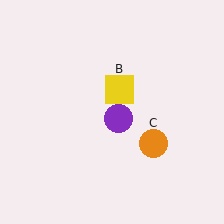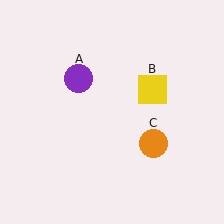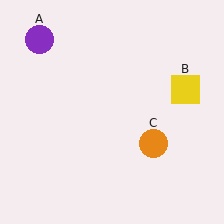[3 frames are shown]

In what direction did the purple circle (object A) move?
The purple circle (object A) moved up and to the left.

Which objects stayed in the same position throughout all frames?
Orange circle (object C) remained stationary.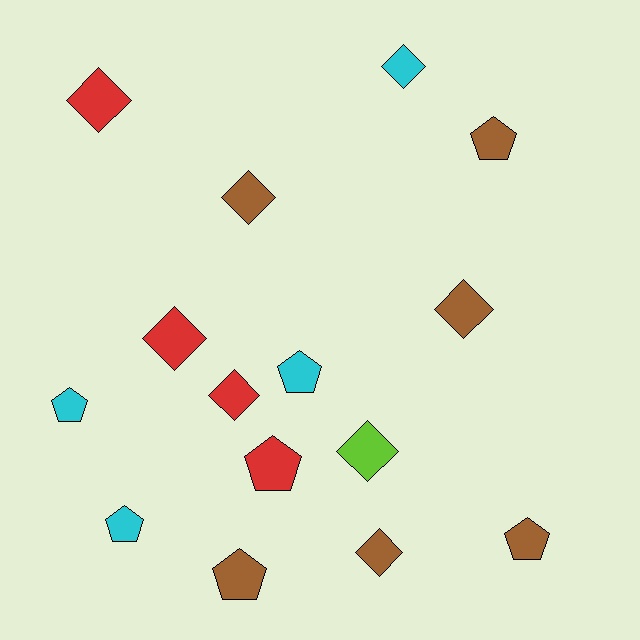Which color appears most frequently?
Brown, with 6 objects.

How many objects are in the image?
There are 15 objects.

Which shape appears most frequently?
Diamond, with 8 objects.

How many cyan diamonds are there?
There is 1 cyan diamond.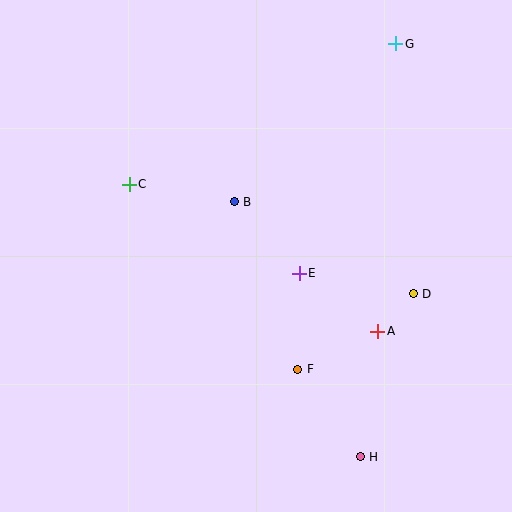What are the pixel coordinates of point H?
Point H is at (360, 457).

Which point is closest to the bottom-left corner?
Point F is closest to the bottom-left corner.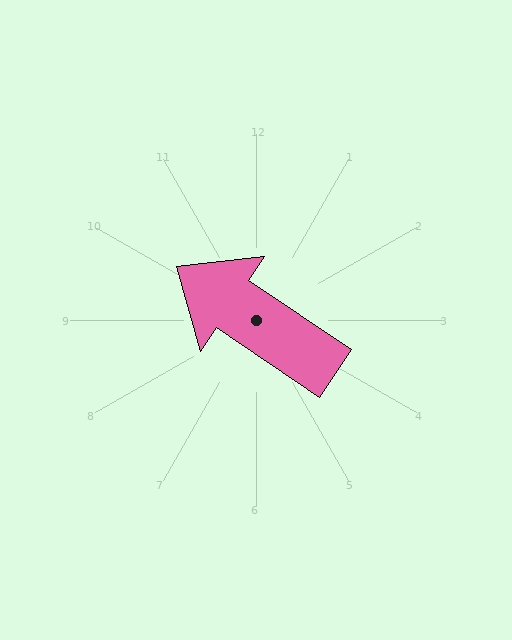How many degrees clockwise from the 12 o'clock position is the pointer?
Approximately 304 degrees.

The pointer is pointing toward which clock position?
Roughly 10 o'clock.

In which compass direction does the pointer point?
Northwest.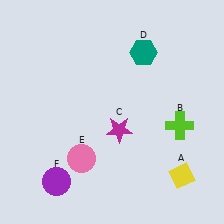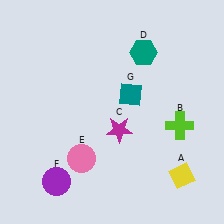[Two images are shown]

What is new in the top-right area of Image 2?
A teal diamond (G) was added in the top-right area of Image 2.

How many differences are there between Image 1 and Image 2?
There is 1 difference between the two images.